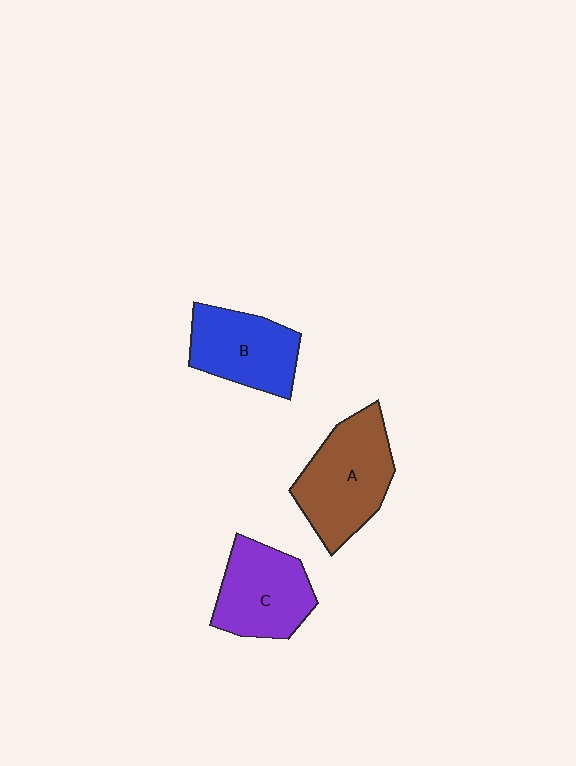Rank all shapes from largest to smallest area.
From largest to smallest: A (brown), C (purple), B (blue).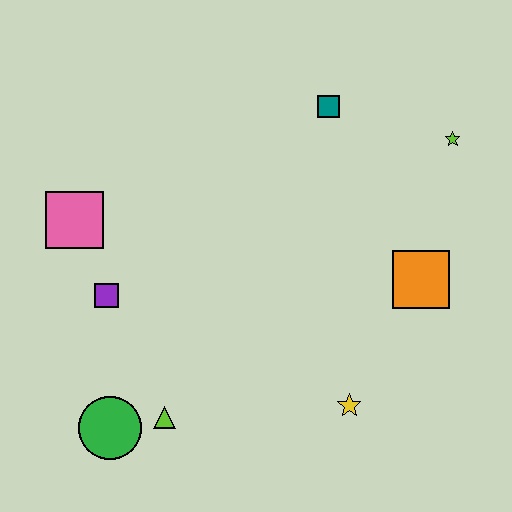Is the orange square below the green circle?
No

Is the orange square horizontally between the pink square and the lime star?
Yes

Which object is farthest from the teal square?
The green circle is farthest from the teal square.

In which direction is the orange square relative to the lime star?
The orange square is below the lime star.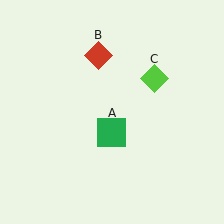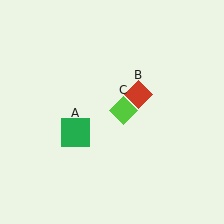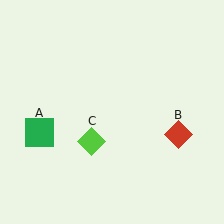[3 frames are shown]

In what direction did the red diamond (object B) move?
The red diamond (object B) moved down and to the right.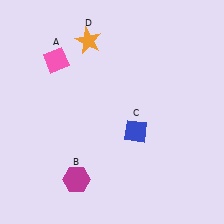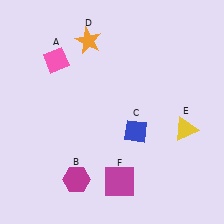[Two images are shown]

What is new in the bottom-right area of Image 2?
A magenta square (F) was added in the bottom-right area of Image 2.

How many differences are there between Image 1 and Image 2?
There are 2 differences between the two images.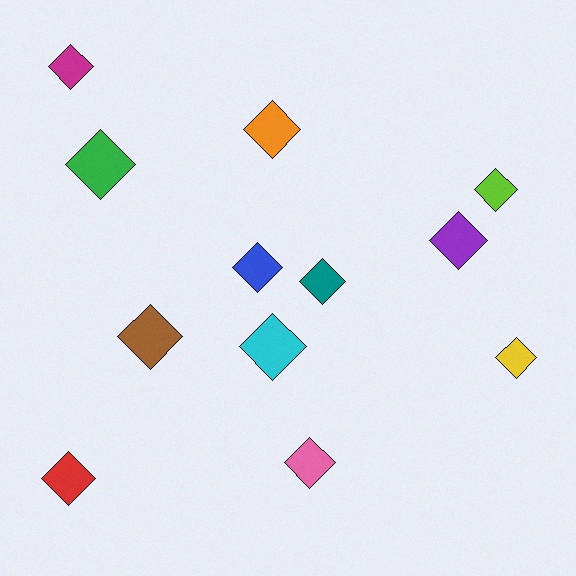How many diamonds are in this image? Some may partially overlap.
There are 12 diamonds.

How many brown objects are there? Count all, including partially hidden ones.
There is 1 brown object.